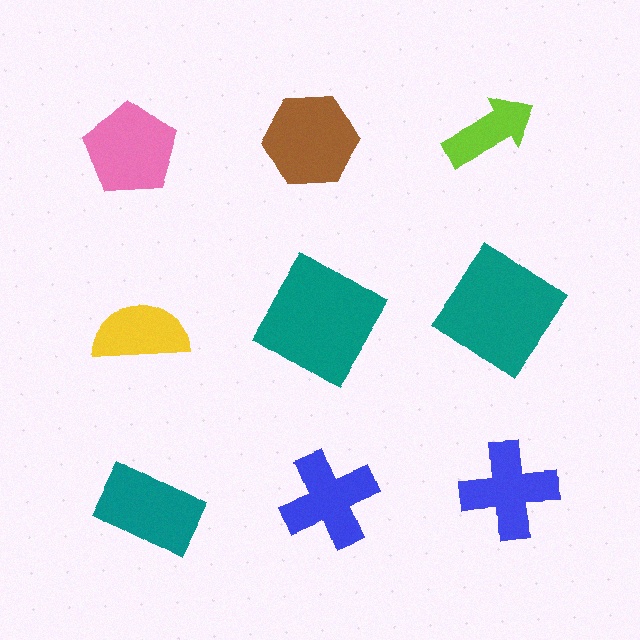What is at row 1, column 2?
A brown hexagon.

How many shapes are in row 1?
3 shapes.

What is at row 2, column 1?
A yellow semicircle.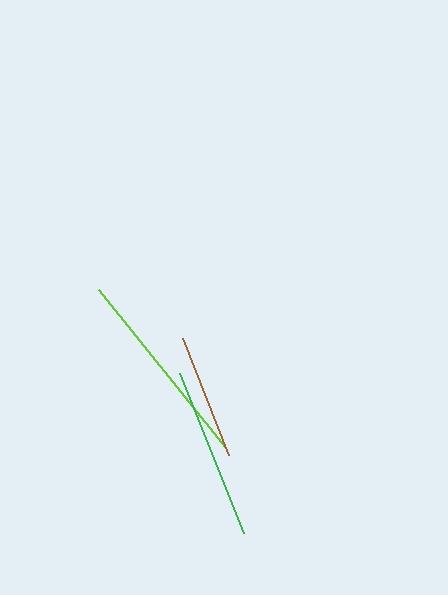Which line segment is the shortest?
The brown line is the shortest at approximately 125 pixels.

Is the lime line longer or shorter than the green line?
The lime line is longer than the green line.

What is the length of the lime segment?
The lime segment is approximately 202 pixels long.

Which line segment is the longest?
The lime line is the longest at approximately 202 pixels.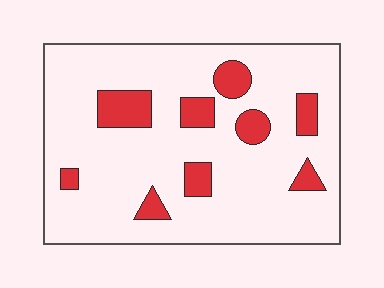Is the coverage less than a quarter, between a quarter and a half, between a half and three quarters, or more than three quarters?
Less than a quarter.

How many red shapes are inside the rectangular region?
9.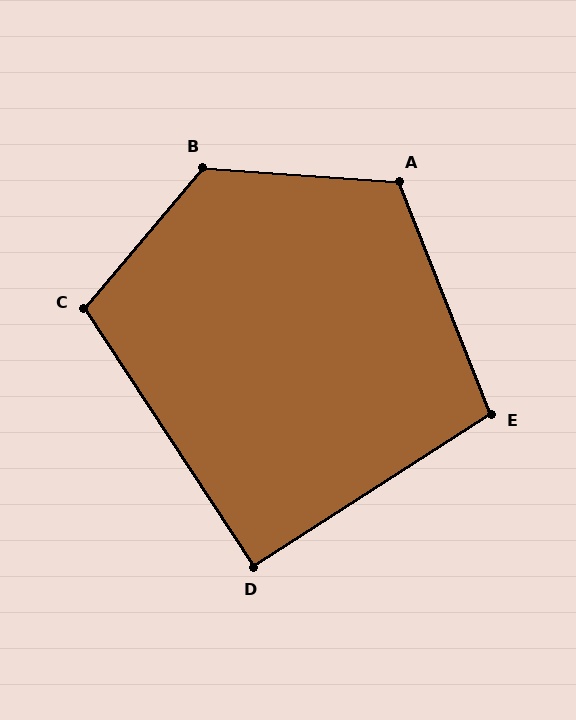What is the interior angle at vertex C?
Approximately 107 degrees (obtuse).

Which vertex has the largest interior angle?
B, at approximately 126 degrees.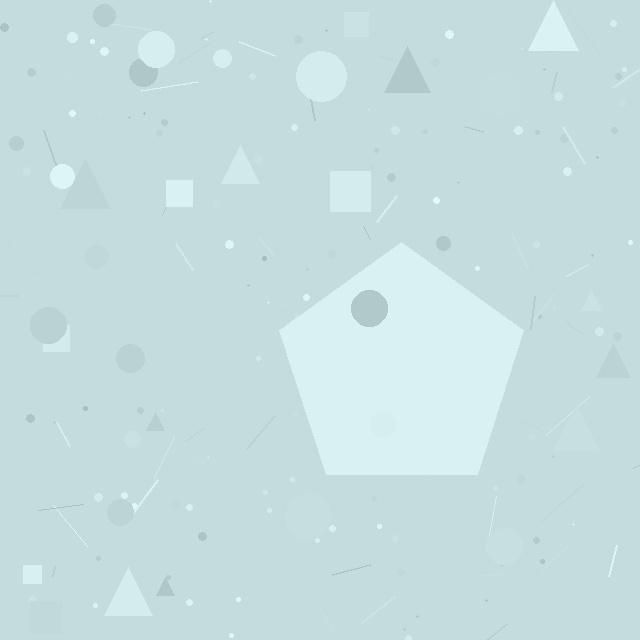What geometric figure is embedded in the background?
A pentagon is embedded in the background.